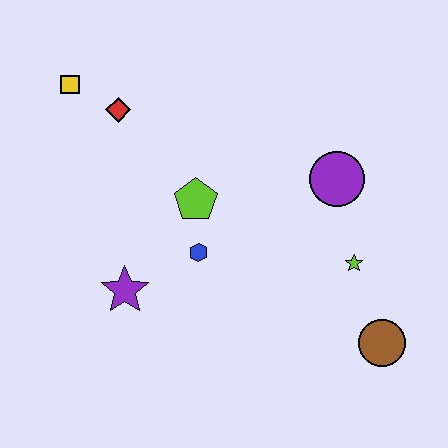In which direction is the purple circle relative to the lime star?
The purple circle is above the lime star.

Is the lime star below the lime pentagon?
Yes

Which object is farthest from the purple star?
The brown circle is farthest from the purple star.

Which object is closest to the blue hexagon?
The lime pentagon is closest to the blue hexagon.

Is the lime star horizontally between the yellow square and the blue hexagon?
No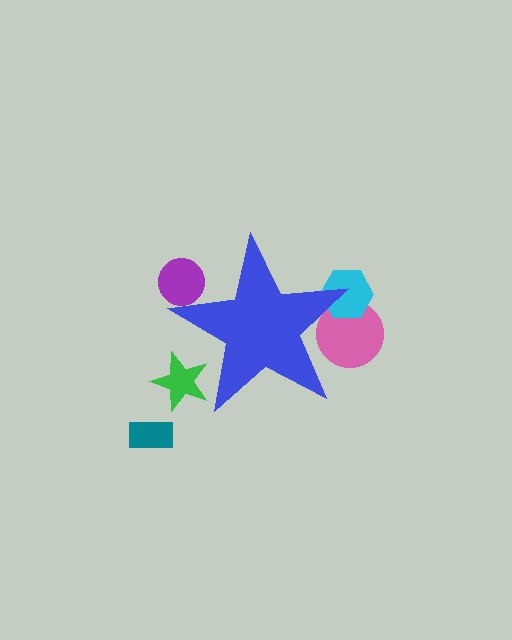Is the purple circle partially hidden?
Yes, the purple circle is partially hidden behind the blue star.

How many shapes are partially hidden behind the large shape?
4 shapes are partially hidden.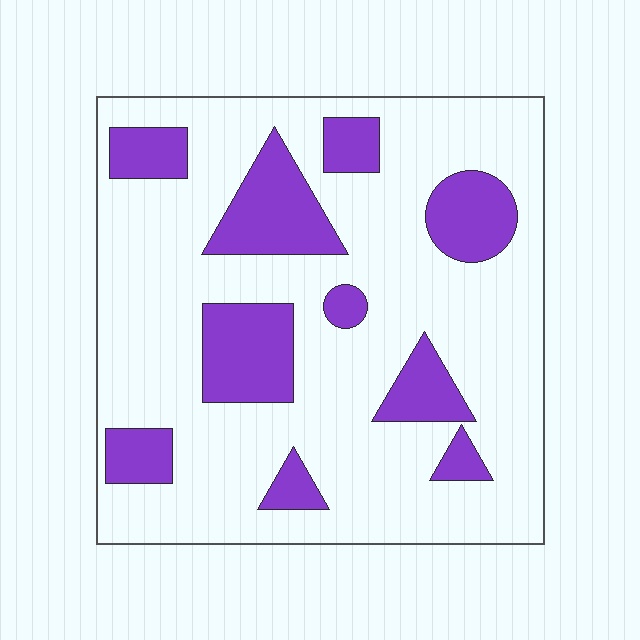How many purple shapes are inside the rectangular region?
10.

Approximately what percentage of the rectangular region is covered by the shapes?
Approximately 25%.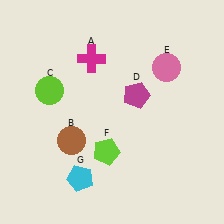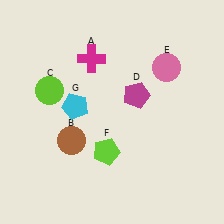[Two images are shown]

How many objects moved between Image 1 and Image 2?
1 object moved between the two images.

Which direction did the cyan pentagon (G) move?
The cyan pentagon (G) moved up.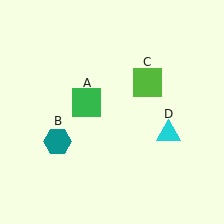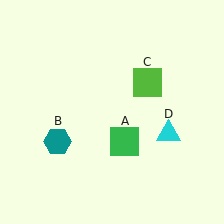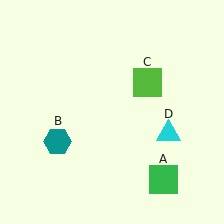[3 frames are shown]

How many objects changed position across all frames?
1 object changed position: green square (object A).